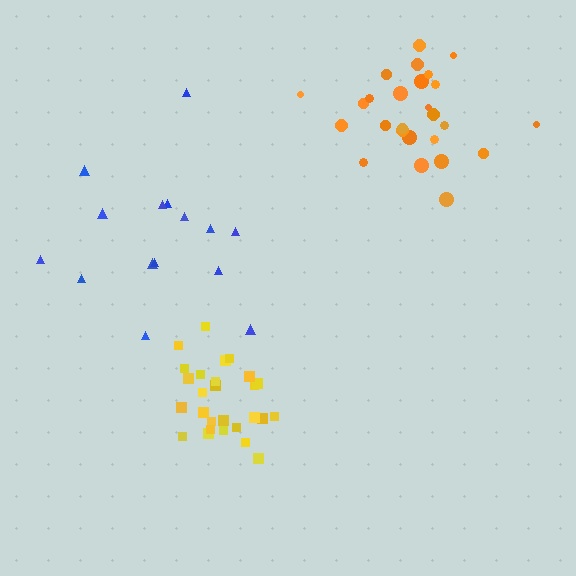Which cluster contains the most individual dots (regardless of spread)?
Yellow (27).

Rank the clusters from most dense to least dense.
yellow, orange, blue.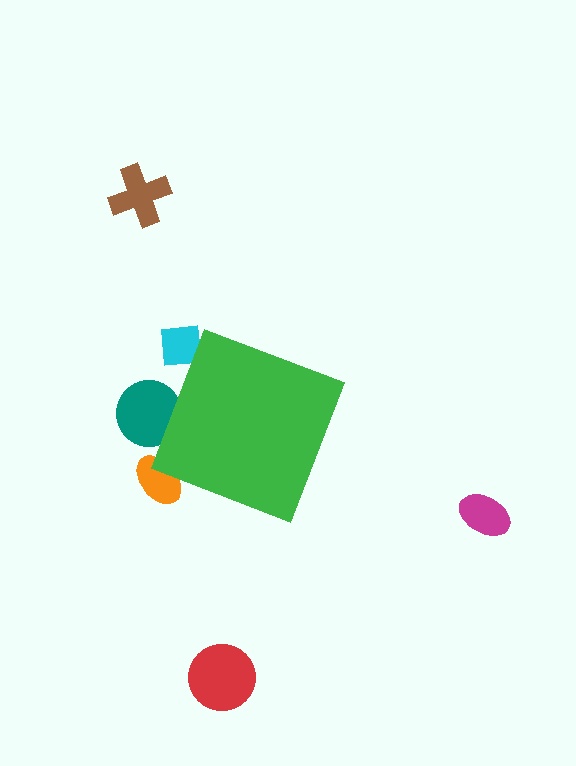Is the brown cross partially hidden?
No, the brown cross is fully visible.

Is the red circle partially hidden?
No, the red circle is fully visible.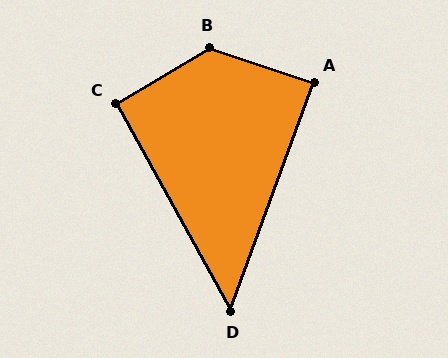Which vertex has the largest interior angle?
B, at approximately 131 degrees.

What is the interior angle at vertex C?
Approximately 92 degrees (approximately right).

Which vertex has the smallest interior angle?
D, at approximately 49 degrees.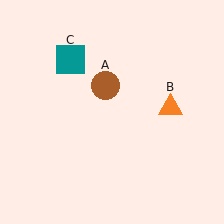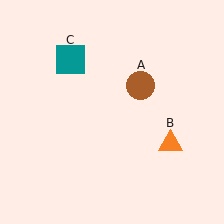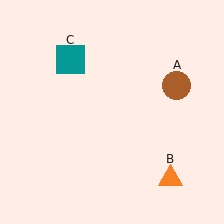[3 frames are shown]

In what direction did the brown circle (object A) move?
The brown circle (object A) moved right.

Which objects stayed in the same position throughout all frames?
Teal square (object C) remained stationary.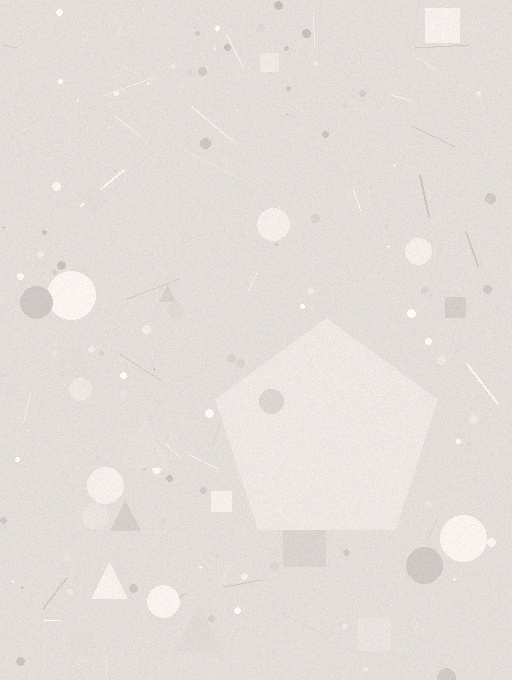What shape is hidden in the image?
A pentagon is hidden in the image.